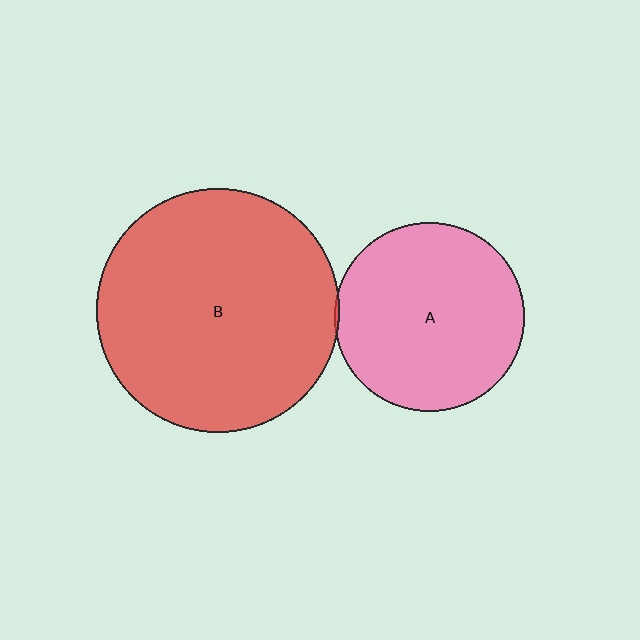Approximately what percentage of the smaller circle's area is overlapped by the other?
Approximately 5%.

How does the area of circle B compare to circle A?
Approximately 1.6 times.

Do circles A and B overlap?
Yes.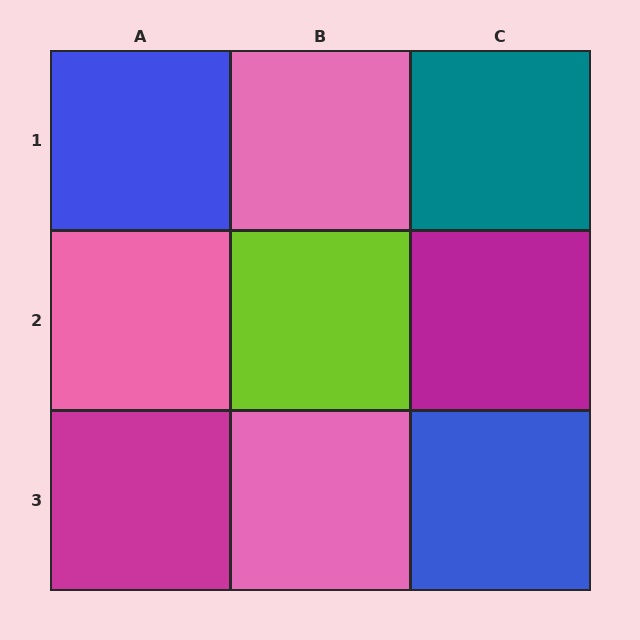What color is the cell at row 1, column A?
Blue.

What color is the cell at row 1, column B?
Pink.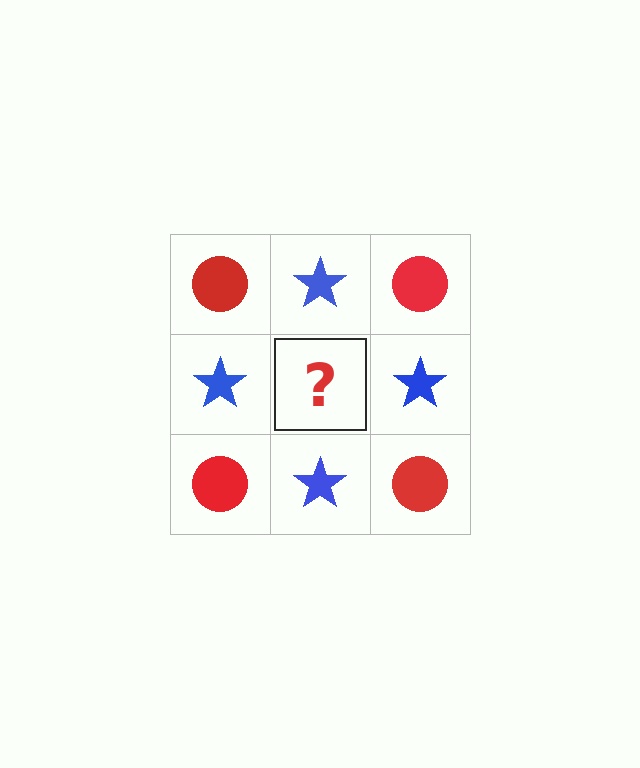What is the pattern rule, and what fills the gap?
The rule is that it alternates red circle and blue star in a checkerboard pattern. The gap should be filled with a red circle.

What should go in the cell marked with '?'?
The missing cell should contain a red circle.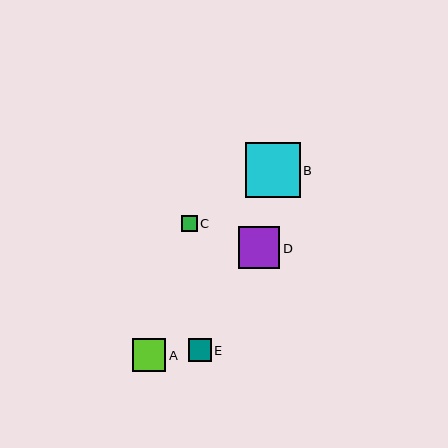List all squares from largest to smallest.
From largest to smallest: B, D, A, E, C.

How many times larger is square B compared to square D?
Square B is approximately 1.3 times the size of square D.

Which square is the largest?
Square B is the largest with a size of approximately 55 pixels.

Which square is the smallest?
Square C is the smallest with a size of approximately 16 pixels.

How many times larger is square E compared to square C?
Square E is approximately 1.4 times the size of square C.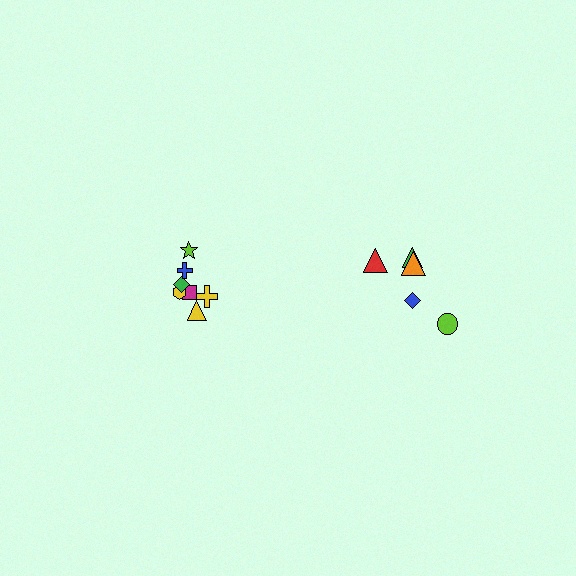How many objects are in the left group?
There are 7 objects.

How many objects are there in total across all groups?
There are 12 objects.